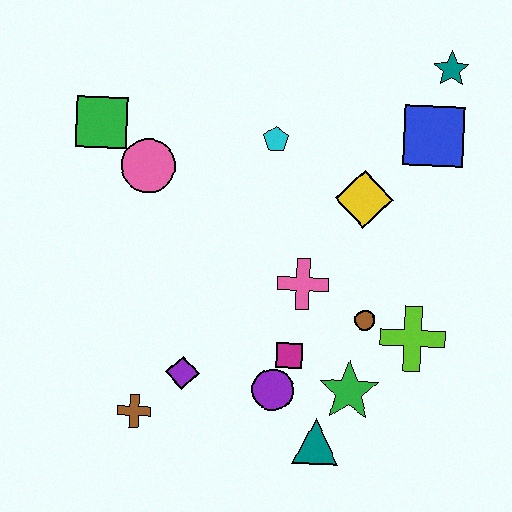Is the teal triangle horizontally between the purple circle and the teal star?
Yes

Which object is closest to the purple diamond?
The brown cross is closest to the purple diamond.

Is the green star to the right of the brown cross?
Yes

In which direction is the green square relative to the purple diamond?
The green square is above the purple diamond.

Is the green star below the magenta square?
Yes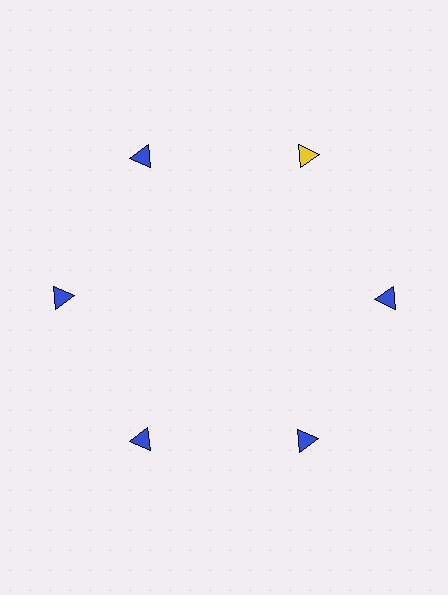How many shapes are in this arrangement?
There are 6 shapes arranged in a ring pattern.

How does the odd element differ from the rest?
It has a different color: yellow instead of blue.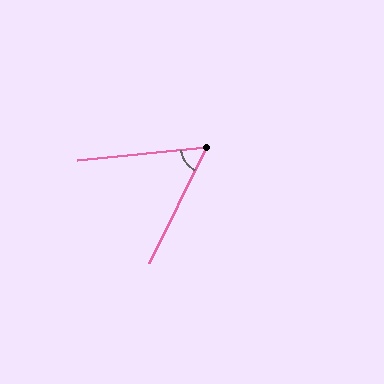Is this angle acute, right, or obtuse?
It is acute.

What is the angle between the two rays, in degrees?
Approximately 58 degrees.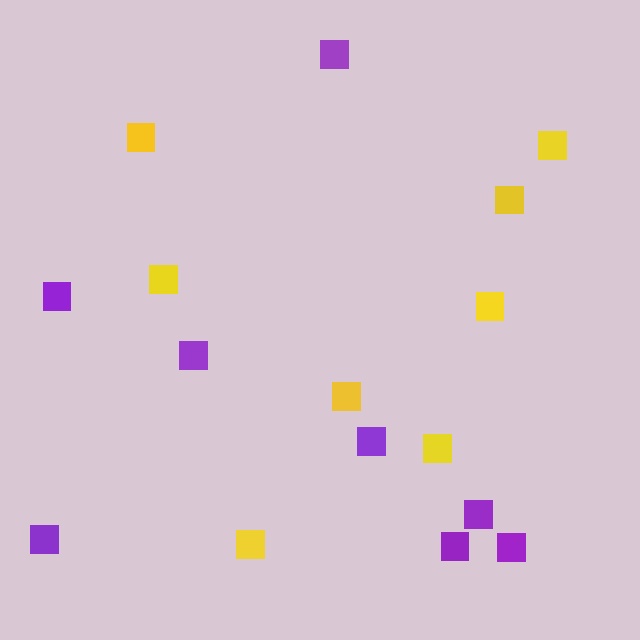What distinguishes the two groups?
There are 2 groups: one group of yellow squares (8) and one group of purple squares (8).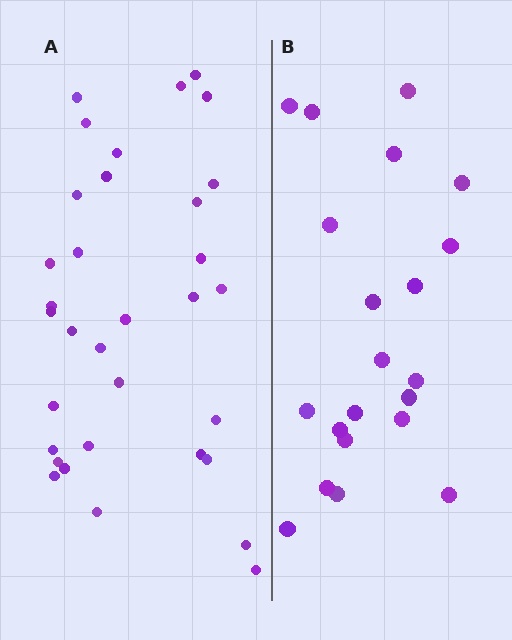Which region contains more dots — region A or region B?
Region A (the left region) has more dots.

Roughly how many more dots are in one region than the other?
Region A has roughly 12 or so more dots than region B.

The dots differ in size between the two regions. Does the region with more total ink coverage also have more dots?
No. Region B has more total ink coverage because its dots are larger, but region A actually contains more individual dots. Total area can be misleading — the number of items is what matters here.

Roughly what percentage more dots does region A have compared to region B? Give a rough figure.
About 55% more.